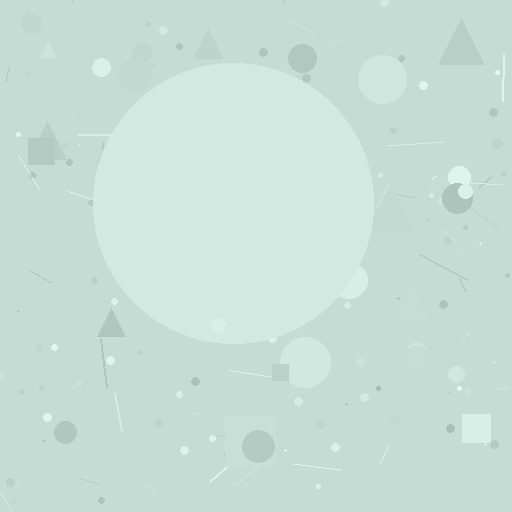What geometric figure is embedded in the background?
A circle is embedded in the background.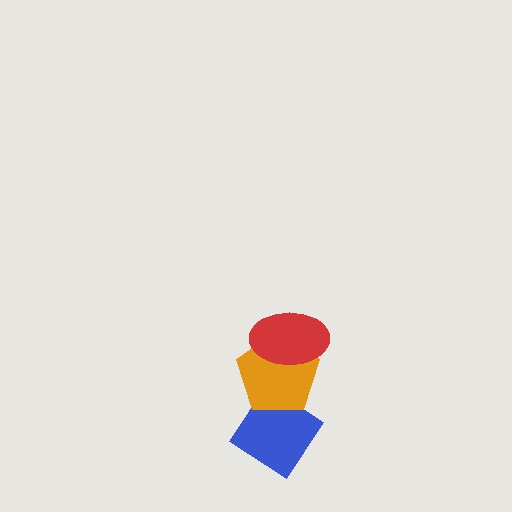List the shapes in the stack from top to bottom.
From top to bottom: the red ellipse, the orange pentagon, the blue diamond.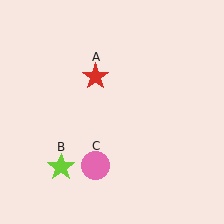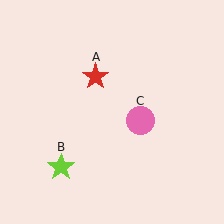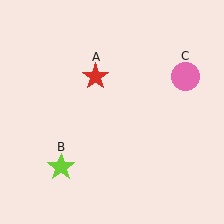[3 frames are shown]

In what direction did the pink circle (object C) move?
The pink circle (object C) moved up and to the right.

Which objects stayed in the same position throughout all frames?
Red star (object A) and lime star (object B) remained stationary.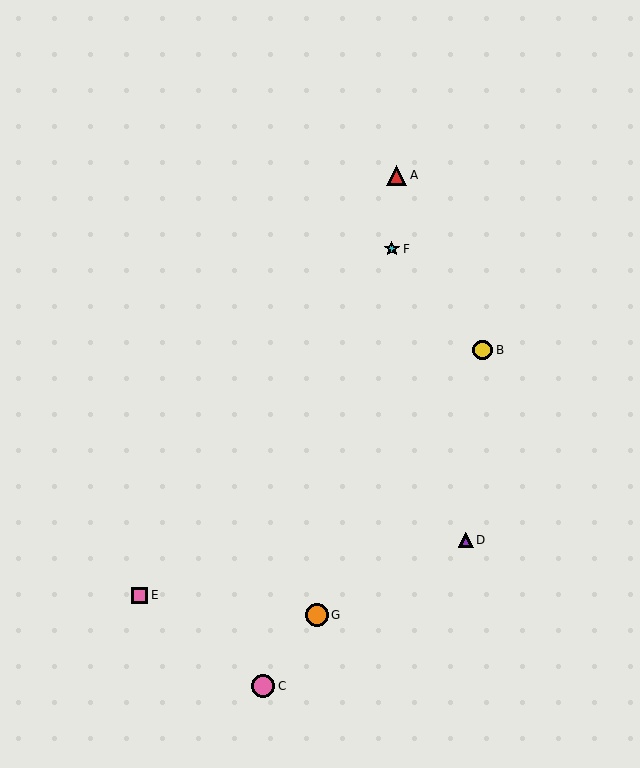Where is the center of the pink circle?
The center of the pink circle is at (263, 686).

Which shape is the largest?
The pink circle (labeled C) is the largest.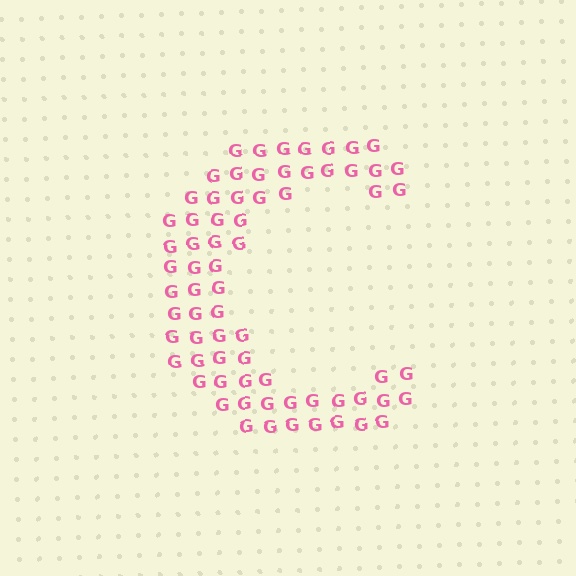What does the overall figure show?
The overall figure shows the letter C.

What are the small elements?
The small elements are letter G's.